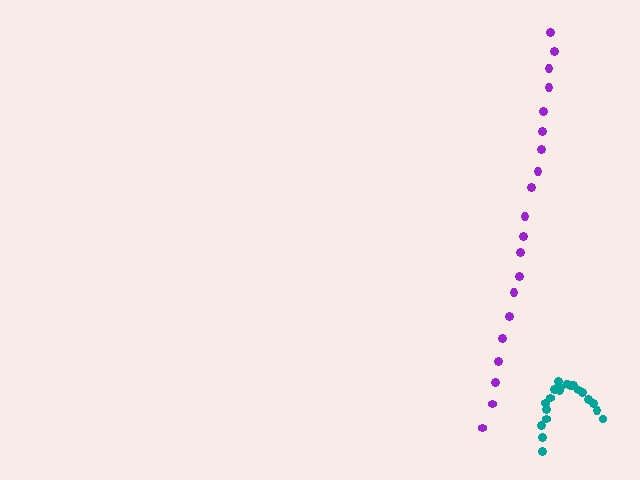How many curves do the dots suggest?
There are 2 distinct paths.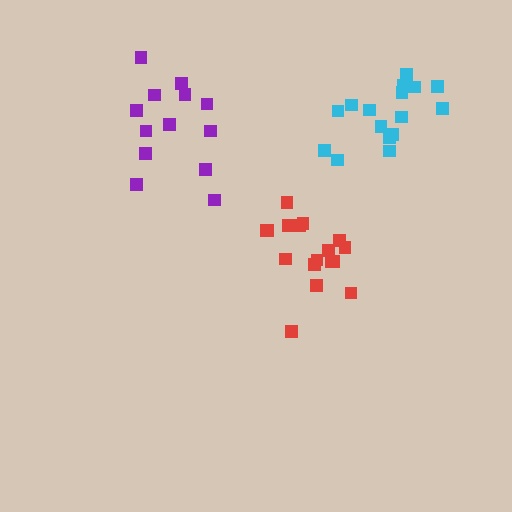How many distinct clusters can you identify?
There are 3 distinct clusters.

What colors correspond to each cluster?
The clusters are colored: cyan, red, purple.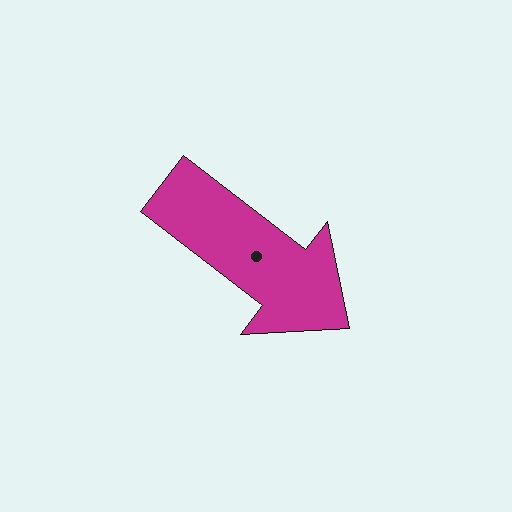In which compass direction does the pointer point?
Southeast.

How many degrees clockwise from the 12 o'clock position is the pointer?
Approximately 128 degrees.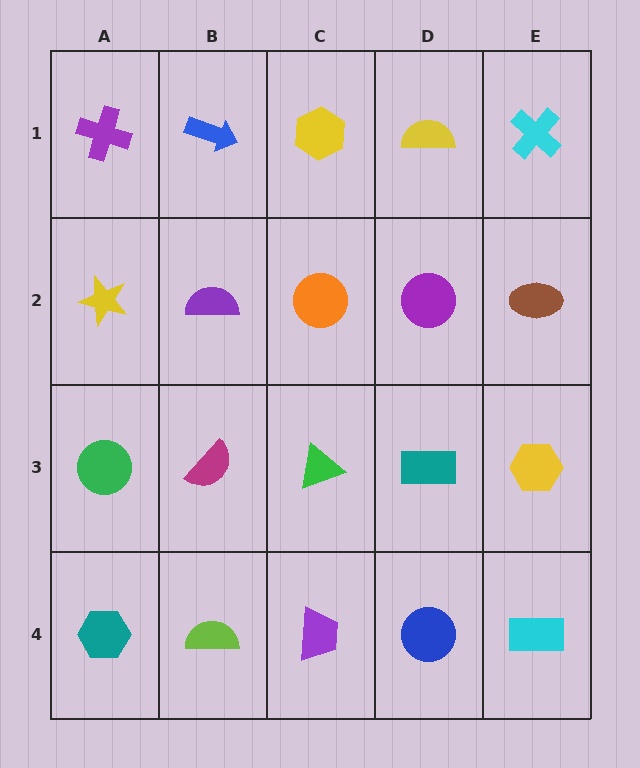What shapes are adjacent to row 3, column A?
A yellow star (row 2, column A), a teal hexagon (row 4, column A), a magenta semicircle (row 3, column B).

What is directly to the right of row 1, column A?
A blue arrow.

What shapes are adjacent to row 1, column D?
A purple circle (row 2, column D), a yellow hexagon (row 1, column C), a cyan cross (row 1, column E).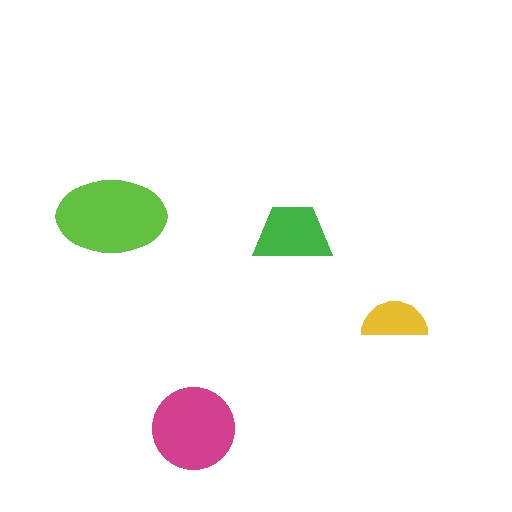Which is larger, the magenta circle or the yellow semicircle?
The magenta circle.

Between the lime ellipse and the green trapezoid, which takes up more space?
The lime ellipse.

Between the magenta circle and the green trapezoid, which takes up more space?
The magenta circle.